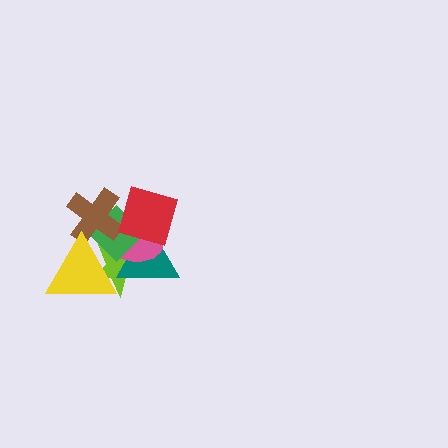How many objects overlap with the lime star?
4 objects overlap with the lime star.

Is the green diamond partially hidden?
Yes, it is partially covered by another shape.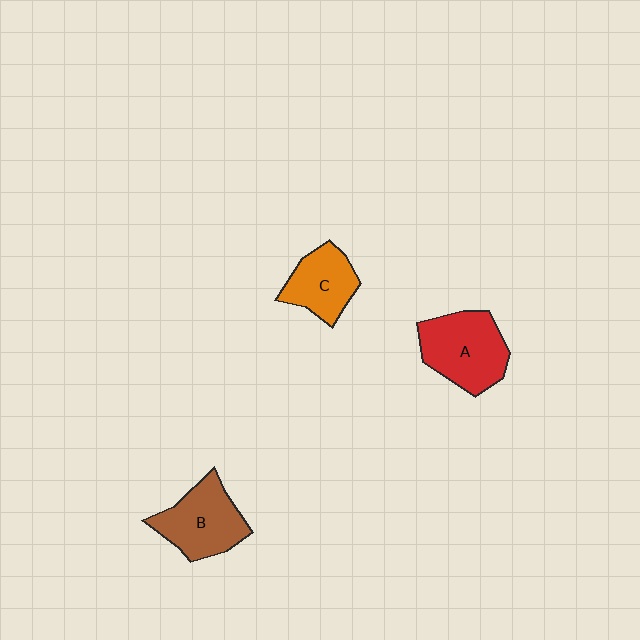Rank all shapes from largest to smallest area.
From largest to smallest: A (red), B (brown), C (orange).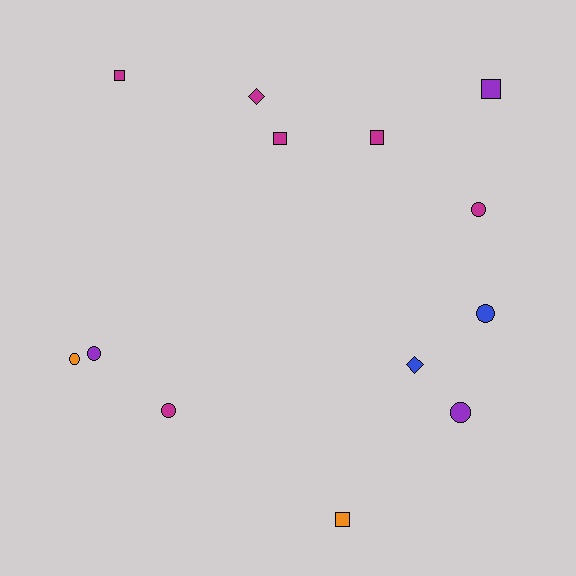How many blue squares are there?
There are no blue squares.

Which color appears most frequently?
Magenta, with 6 objects.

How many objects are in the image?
There are 13 objects.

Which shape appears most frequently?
Circle, with 6 objects.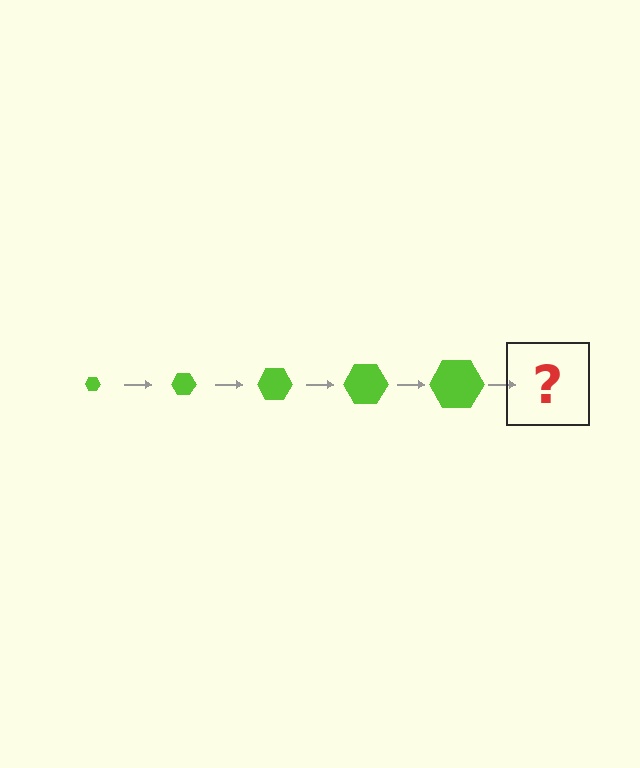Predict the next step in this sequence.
The next step is a lime hexagon, larger than the previous one.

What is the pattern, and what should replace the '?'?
The pattern is that the hexagon gets progressively larger each step. The '?' should be a lime hexagon, larger than the previous one.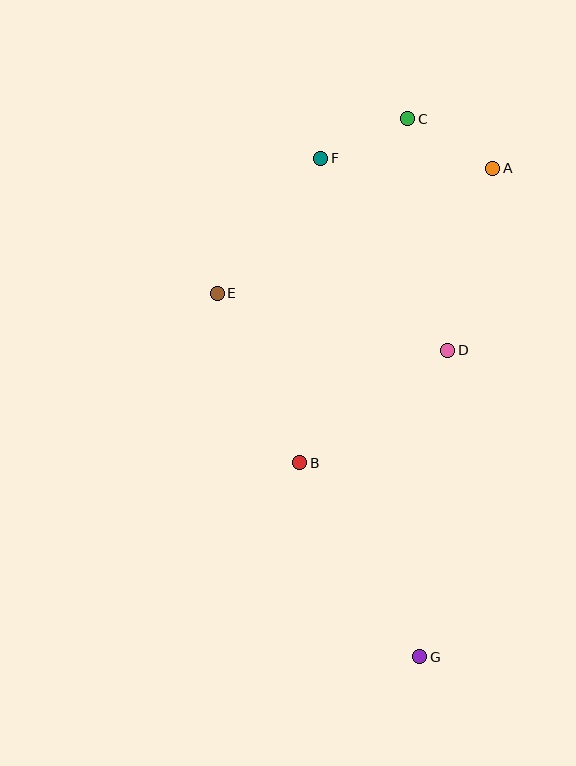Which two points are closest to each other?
Points C and F are closest to each other.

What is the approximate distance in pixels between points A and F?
The distance between A and F is approximately 172 pixels.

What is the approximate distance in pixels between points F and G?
The distance between F and G is approximately 508 pixels.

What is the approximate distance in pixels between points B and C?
The distance between B and C is approximately 360 pixels.